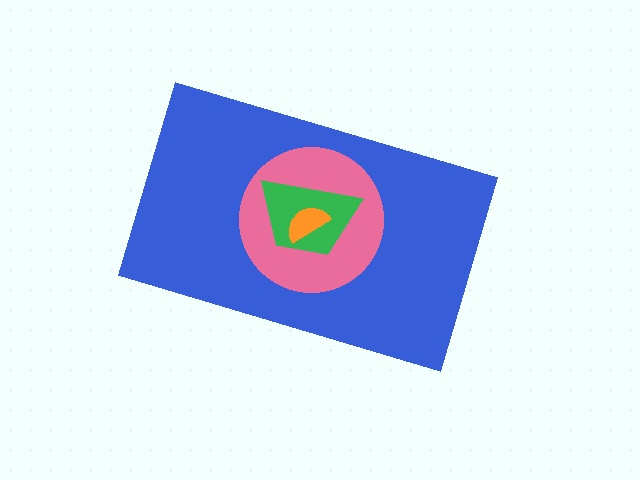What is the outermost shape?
The blue rectangle.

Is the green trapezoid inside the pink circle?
Yes.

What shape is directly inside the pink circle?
The green trapezoid.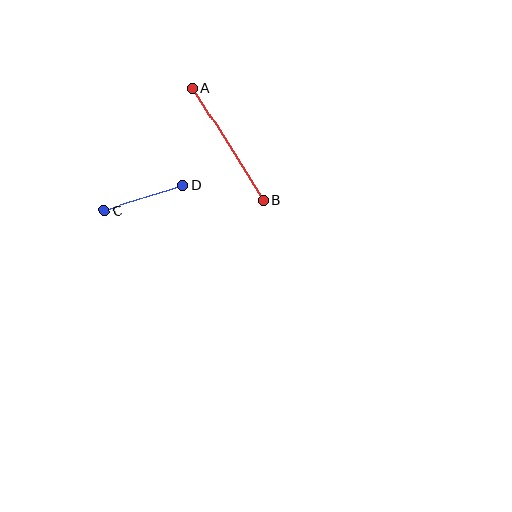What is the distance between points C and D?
The distance is approximately 83 pixels.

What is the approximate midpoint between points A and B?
The midpoint is at approximately (228, 144) pixels.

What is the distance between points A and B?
The distance is approximately 133 pixels.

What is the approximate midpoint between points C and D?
The midpoint is at approximately (144, 198) pixels.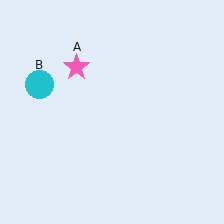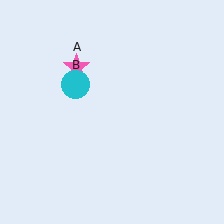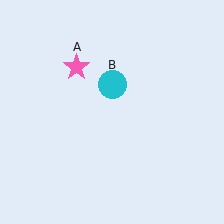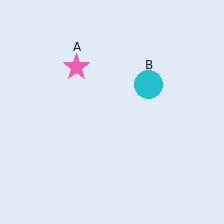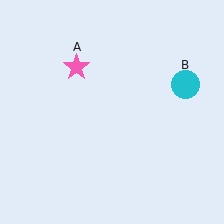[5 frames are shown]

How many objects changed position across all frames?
1 object changed position: cyan circle (object B).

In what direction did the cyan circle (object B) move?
The cyan circle (object B) moved right.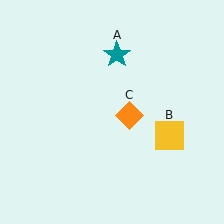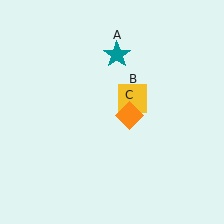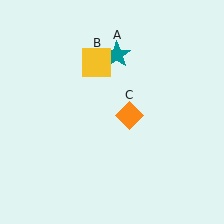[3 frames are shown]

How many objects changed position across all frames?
1 object changed position: yellow square (object B).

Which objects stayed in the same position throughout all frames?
Teal star (object A) and orange diamond (object C) remained stationary.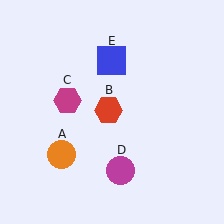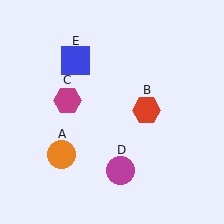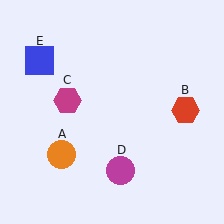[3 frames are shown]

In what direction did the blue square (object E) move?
The blue square (object E) moved left.